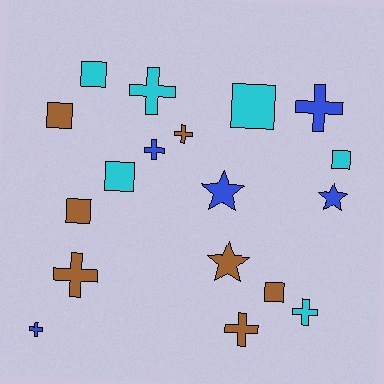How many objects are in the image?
There are 18 objects.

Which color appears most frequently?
Brown, with 7 objects.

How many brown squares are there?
There are 3 brown squares.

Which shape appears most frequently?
Cross, with 8 objects.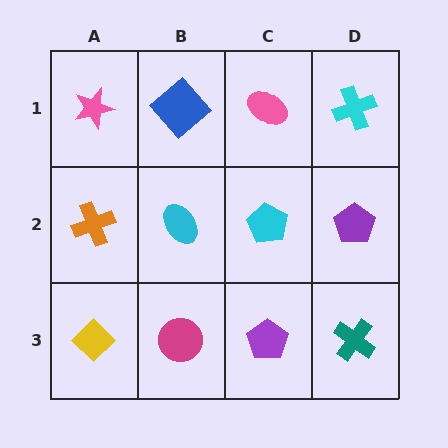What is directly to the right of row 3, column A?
A magenta circle.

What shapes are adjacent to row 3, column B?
A cyan ellipse (row 2, column B), a yellow diamond (row 3, column A), a purple pentagon (row 3, column C).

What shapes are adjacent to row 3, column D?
A purple pentagon (row 2, column D), a purple pentagon (row 3, column C).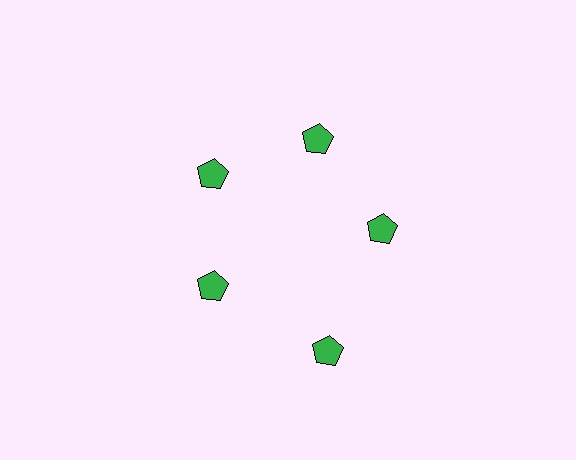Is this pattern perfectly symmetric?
No. The 5 green pentagons are arranged in a ring, but one element near the 5 o'clock position is pushed outward from the center, breaking the 5-fold rotational symmetry.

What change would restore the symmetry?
The symmetry would be restored by moving it inward, back onto the ring so that all 5 pentagons sit at equal angles and equal distance from the center.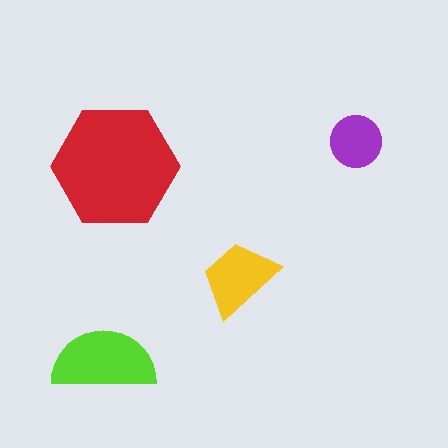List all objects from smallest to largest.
The purple circle, the yellow trapezoid, the lime semicircle, the red hexagon.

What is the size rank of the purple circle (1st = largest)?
4th.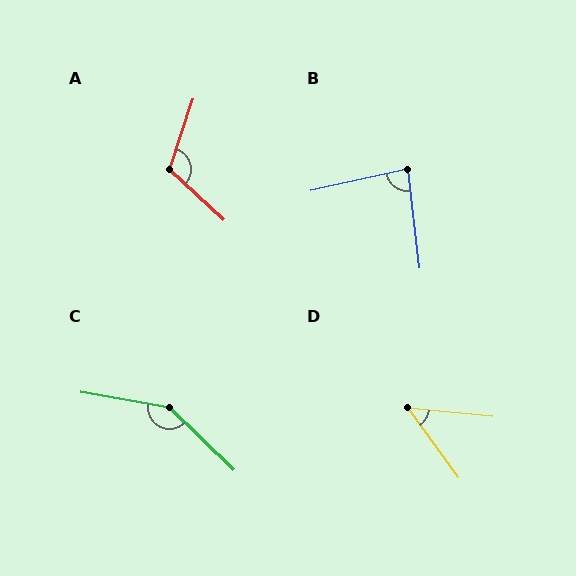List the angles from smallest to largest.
D (48°), B (84°), A (114°), C (146°).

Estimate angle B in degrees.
Approximately 84 degrees.